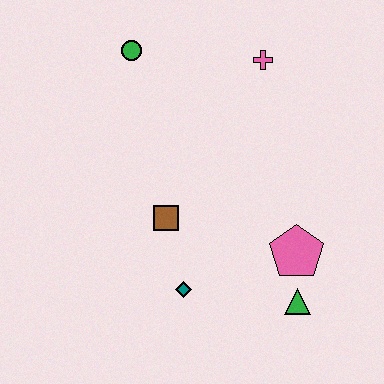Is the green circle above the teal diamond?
Yes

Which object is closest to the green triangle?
The pink pentagon is closest to the green triangle.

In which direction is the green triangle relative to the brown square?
The green triangle is to the right of the brown square.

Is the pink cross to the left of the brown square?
No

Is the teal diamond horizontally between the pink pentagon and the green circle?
Yes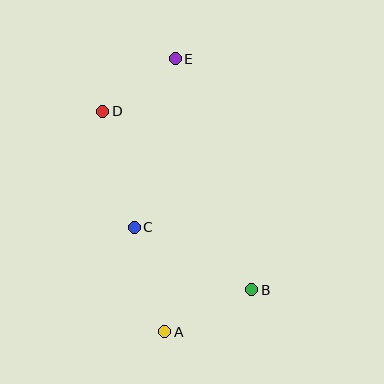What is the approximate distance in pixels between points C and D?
The distance between C and D is approximately 120 pixels.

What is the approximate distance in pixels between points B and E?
The distance between B and E is approximately 244 pixels.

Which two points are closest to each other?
Points D and E are closest to each other.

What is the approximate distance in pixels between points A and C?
The distance between A and C is approximately 109 pixels.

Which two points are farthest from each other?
Points A and E are farthest from each other.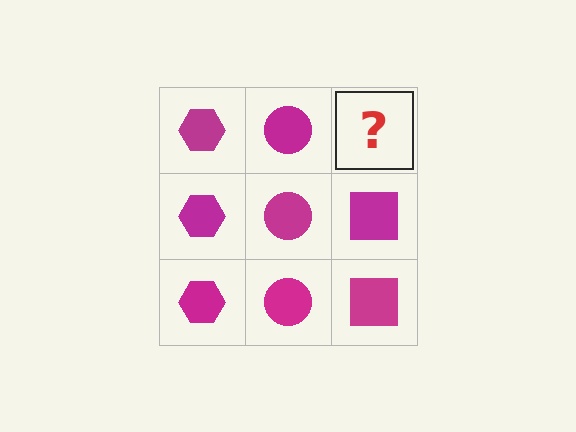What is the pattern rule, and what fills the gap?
The rule is that each column has a consistent shape. The gap should be filled with a magenta square.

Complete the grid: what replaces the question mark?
The question mark should be replaced with a magenta square.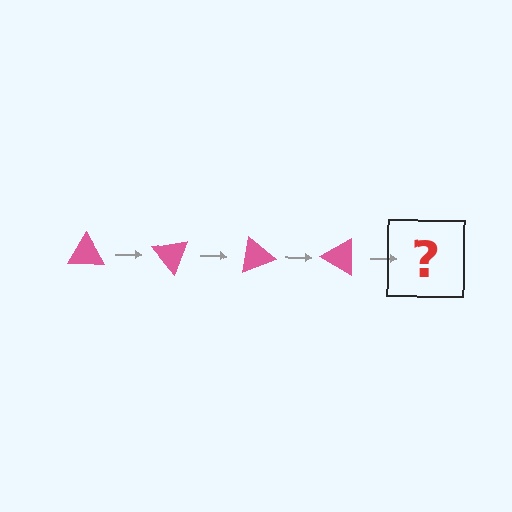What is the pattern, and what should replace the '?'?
The pattern is that the triangle rotates 50 degrees each step. The '?' should be a pink triangle rotated 200 degrees.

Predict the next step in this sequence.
The next step is a pink triangle rotated 200 degrees.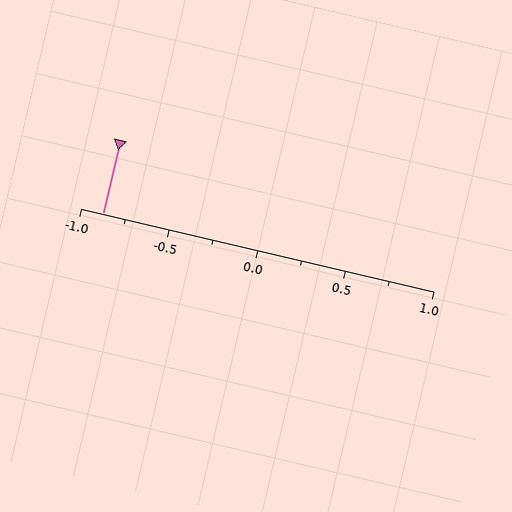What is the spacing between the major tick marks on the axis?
The major ticks are spaced 0.5 apart.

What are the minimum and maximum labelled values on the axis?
The axis runs from -1.0 to 1.0.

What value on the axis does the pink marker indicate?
The marker indicates approximately -0.88.